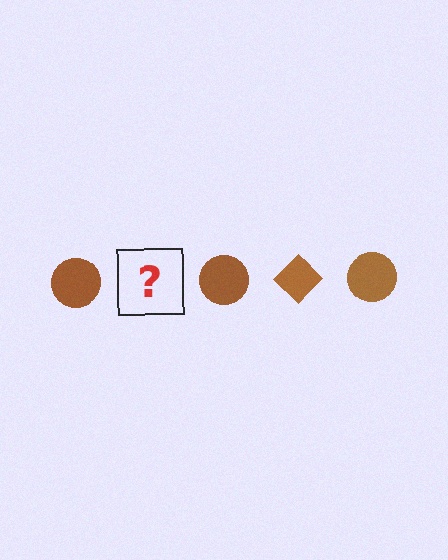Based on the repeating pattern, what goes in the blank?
The blank should be a brown diamond.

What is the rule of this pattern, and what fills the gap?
The rule is that the pattern cycles through circle, diamond shapes in brown. The gap should be filled with a brown diamond.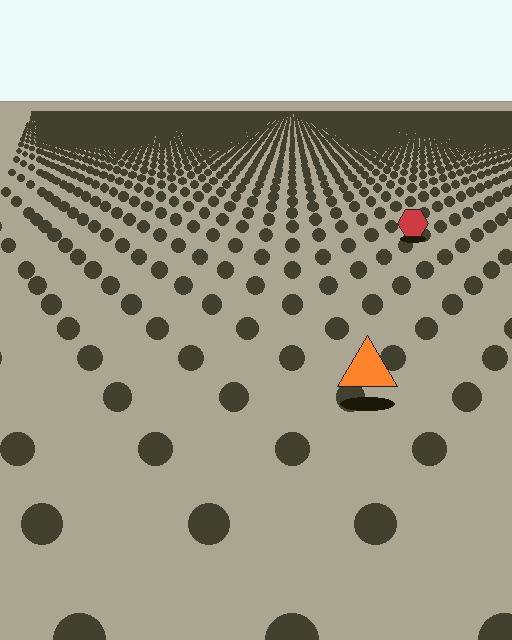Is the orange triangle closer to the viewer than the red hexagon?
Yes. The orange triangle is closer — you can tell from the texture gradient: the ground texture is coarser near it.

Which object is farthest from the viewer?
The red hexagon is farthest from the viewer. It appears smaller and the ground texture around it is denser.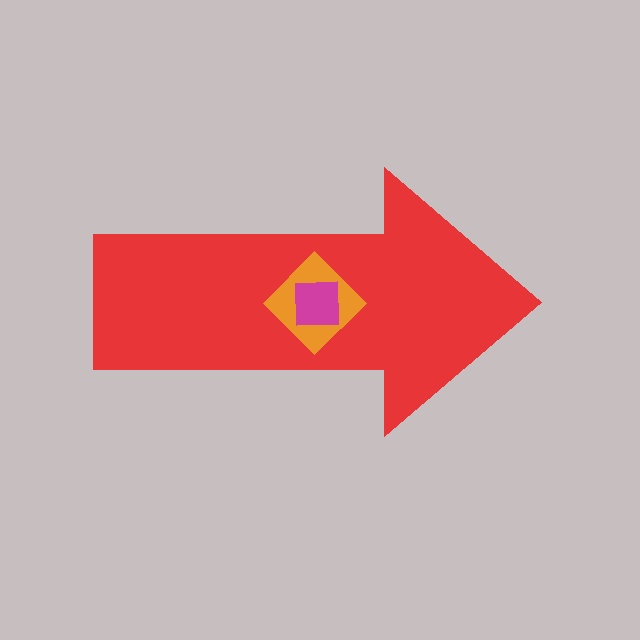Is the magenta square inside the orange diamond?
Yes.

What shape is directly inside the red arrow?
The orange diamond.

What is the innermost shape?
The magenta square.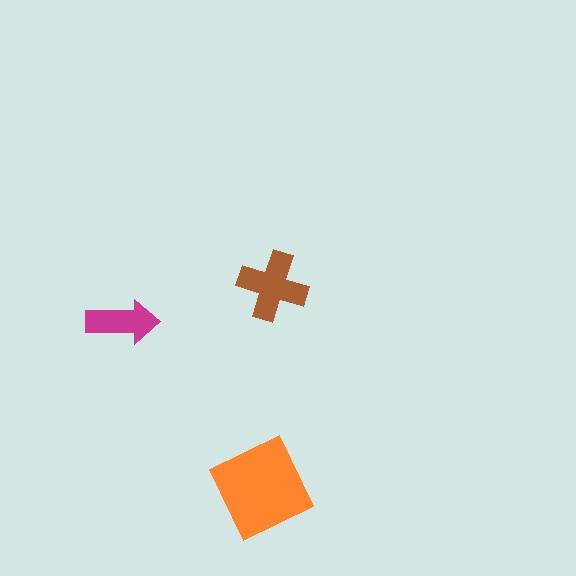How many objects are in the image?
There are 3 objects in the image.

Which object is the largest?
The orange diamond.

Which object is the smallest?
The magenta arrow.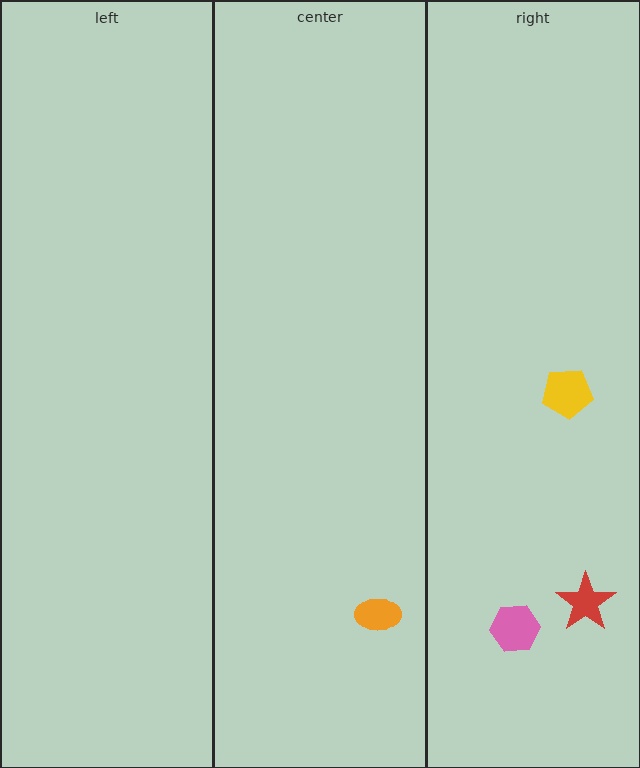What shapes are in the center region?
The orange ellipse.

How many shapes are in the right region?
3.